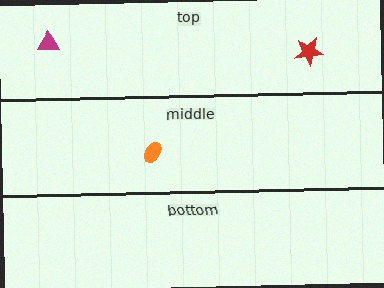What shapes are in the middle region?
The orange ellipse.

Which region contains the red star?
The top region.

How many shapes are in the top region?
2.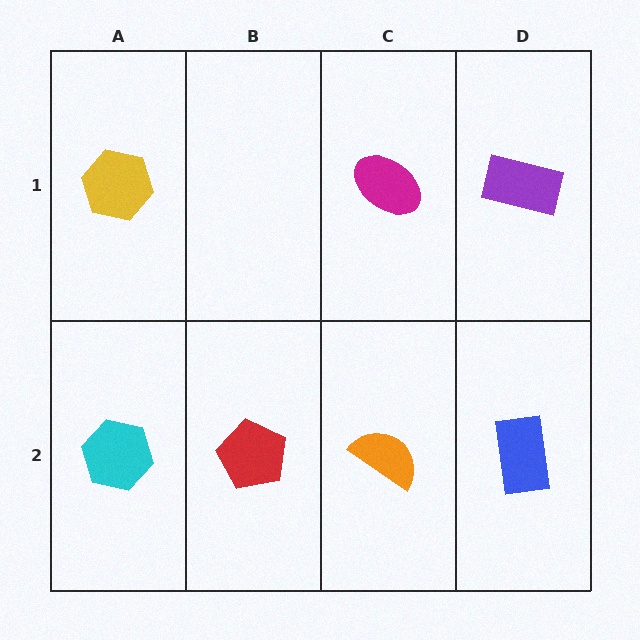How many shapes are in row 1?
3 shapes.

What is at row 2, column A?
A cyan hexagon.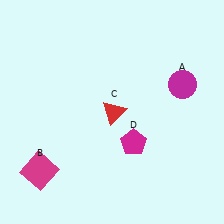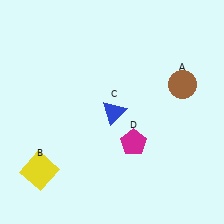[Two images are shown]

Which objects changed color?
A changed from magenta to brown. B changed from magenta to yellow. C changed from red to blue.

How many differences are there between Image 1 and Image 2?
There are 3 differences between the two images.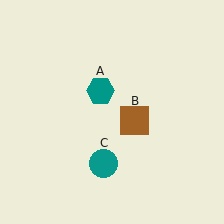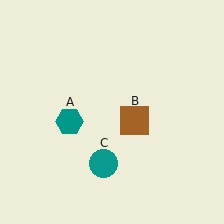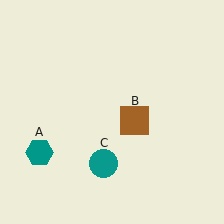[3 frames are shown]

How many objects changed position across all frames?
1 object changed position: teal hexagon (object A).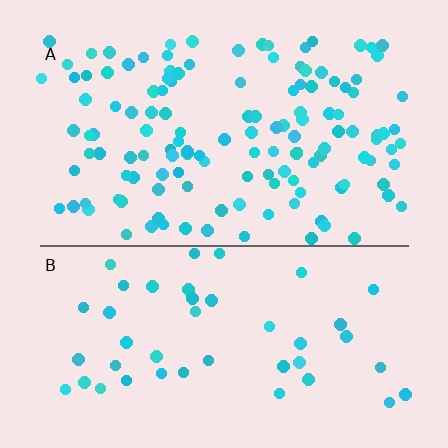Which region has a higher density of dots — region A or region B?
A (the top).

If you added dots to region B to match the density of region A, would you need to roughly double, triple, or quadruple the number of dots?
Approximately triple.